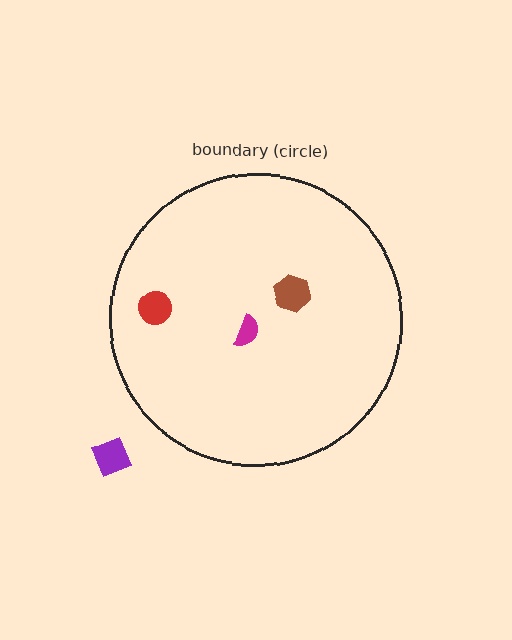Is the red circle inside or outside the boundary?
Inside.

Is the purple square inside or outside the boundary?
Outside.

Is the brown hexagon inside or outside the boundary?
Inside.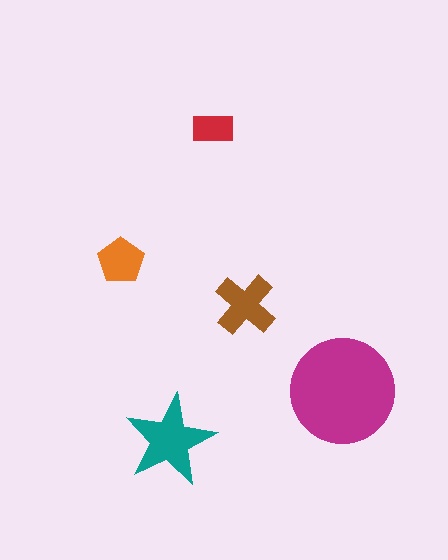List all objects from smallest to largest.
The red rectangle, the orange pentagon, the brown cross, the teal star, the magenta circle.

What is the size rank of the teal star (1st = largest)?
2nd.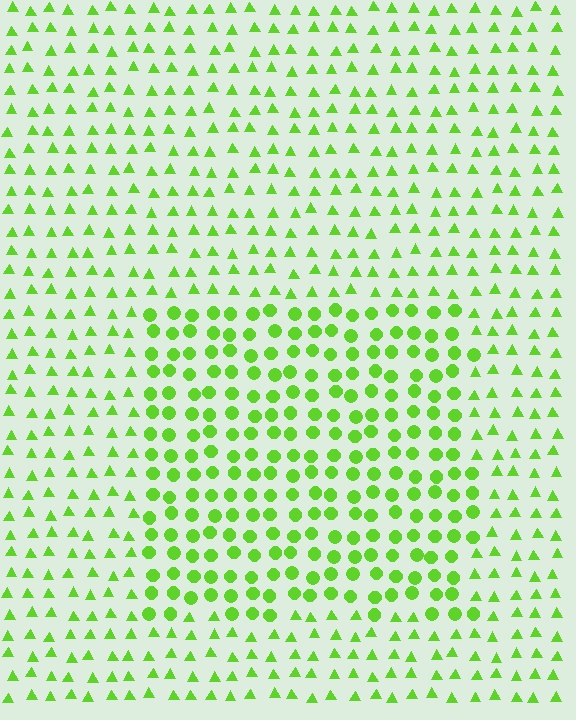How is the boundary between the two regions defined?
The boundary is defined by a change in element shape: circles inside vs. triangles outside. All elements share the same color and spacing.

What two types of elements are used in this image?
The image uses circles inside the rectangle region and triangles outside it.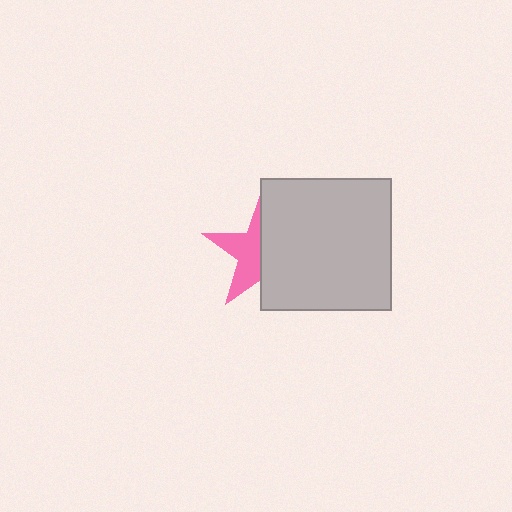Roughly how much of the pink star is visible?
A small part of it is visible (roughly 44%).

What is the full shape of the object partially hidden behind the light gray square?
The partially hidden object is a pink star.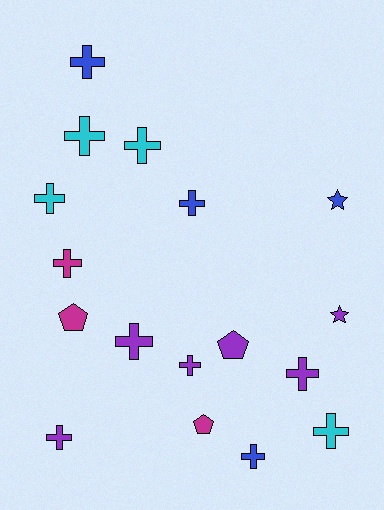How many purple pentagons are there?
There is 1 purple pentagon.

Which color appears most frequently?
Purple, with 6 objects.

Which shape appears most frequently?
Cross, with 12 objects.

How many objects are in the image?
There are 17 objects.